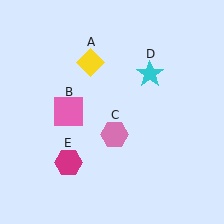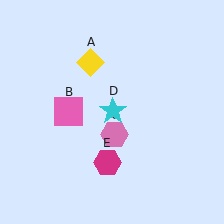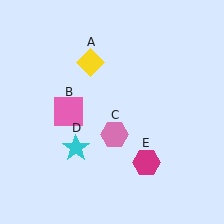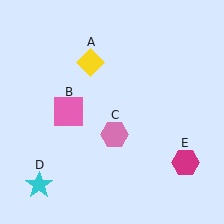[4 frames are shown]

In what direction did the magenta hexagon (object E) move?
The magenta hexagon (object E) moved right.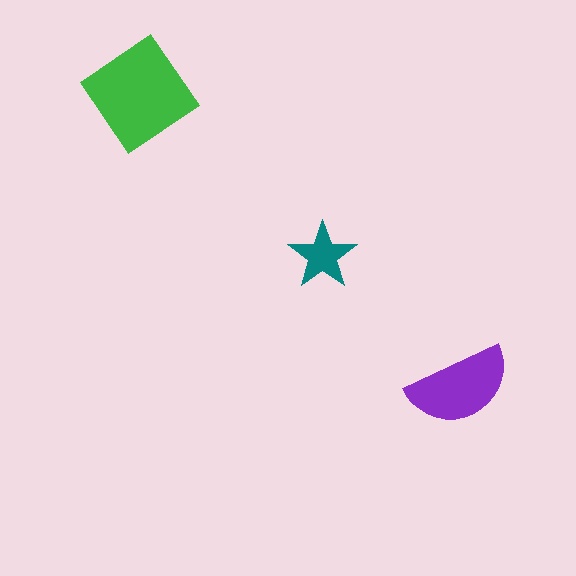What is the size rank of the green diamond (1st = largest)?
1st.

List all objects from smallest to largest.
The teal star, the purple semicircle, the green diamond.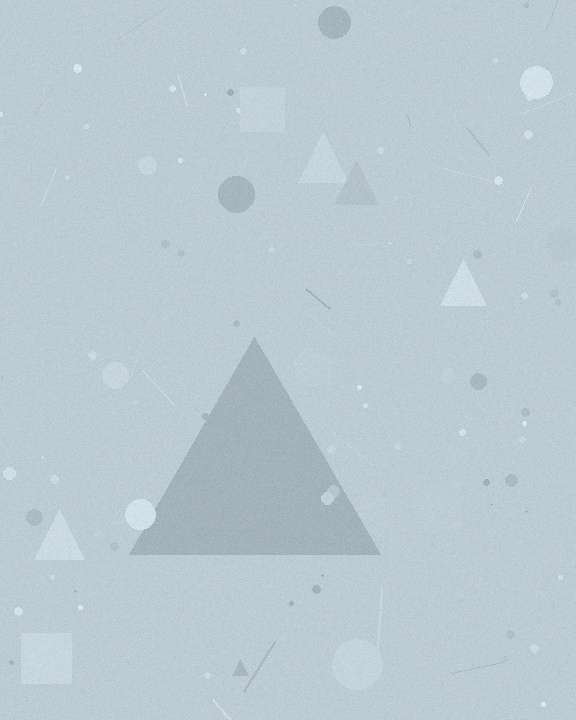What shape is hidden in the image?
A triangle is hidden in the image.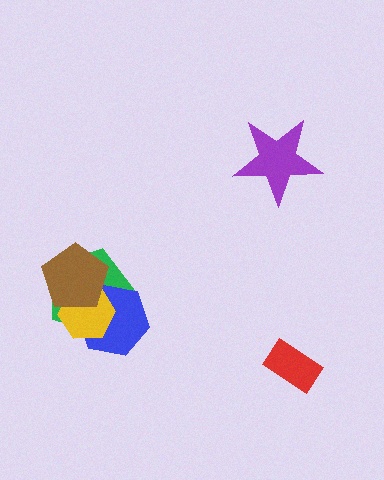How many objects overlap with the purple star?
0 objects overlap with the purple star.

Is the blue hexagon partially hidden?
Yes, it is partially covered by another shape.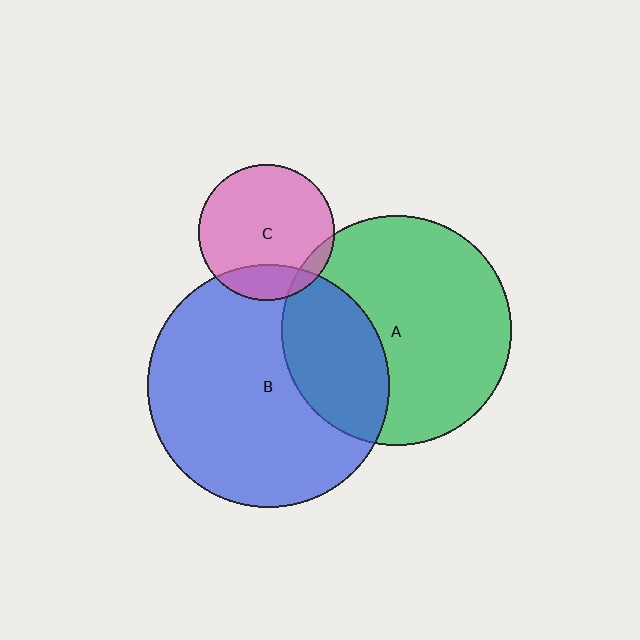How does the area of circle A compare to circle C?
Approximately 2.9 times.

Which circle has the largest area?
Circle B (blue).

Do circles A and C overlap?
Yes.